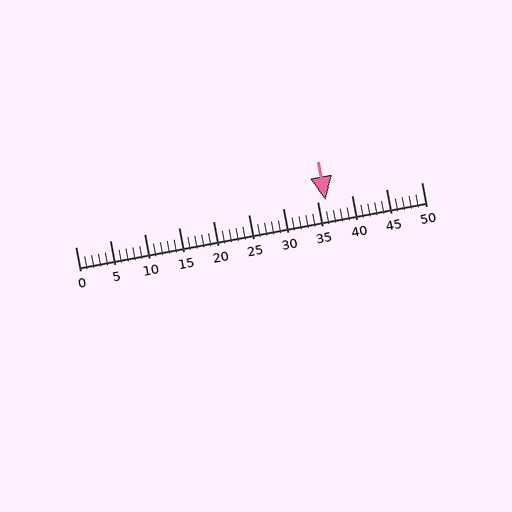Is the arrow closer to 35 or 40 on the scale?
The arrow is closer to 35.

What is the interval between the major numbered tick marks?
The major tick marks are spaced 5 units apart.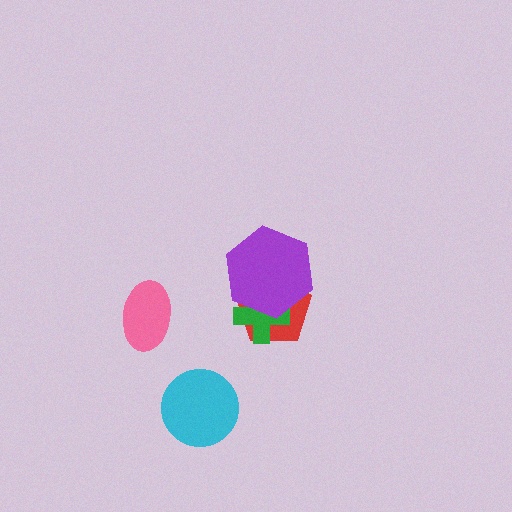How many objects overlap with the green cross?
2 objects overlap with the green cross.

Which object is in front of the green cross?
The purple hexagon is in front of the green cross.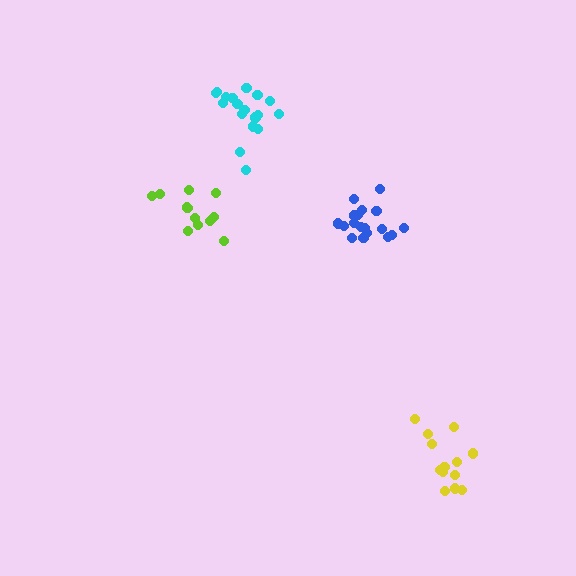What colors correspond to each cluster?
The clusters are colored: yellow, lime, blue, cyan.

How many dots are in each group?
Group 1: 13 dots, Group 2: 12 dots, Group 3: 18 dots, Group 4: 18 dots (61 total).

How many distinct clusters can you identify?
There are 4 distinct clusters.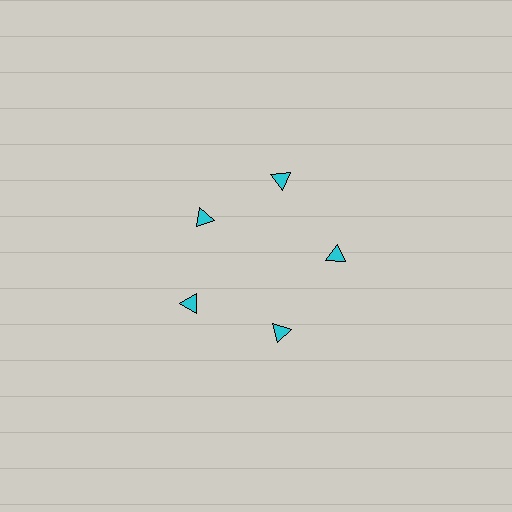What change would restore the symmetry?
The symmetry would be restored by moving it outward, back onto the ring so that all 5 triangles sit at equal angles and equal distance from the center.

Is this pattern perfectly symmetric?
No. The 5 cyan triangles are arranged in a ring, but one element near the 10 o'clock position is pulled inward toward the center, breaking the 5-fold rotational symmetry.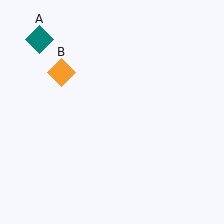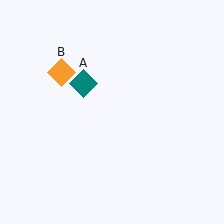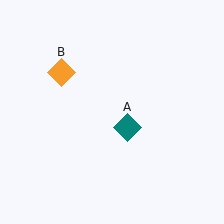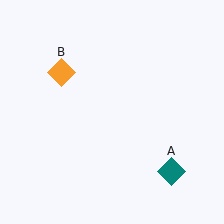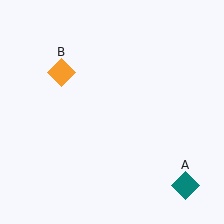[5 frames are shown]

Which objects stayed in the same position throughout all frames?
Orange diamond (object B) remained stationary.